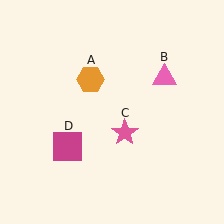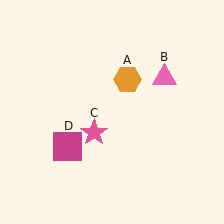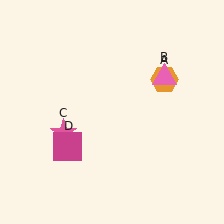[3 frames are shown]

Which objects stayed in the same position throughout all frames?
Pink triangle (object B) and magenta square (object D) remained stationary.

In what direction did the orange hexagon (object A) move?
The orange hexagon (object A) moved right.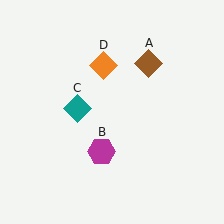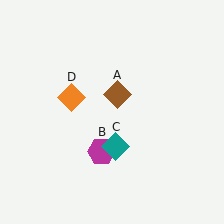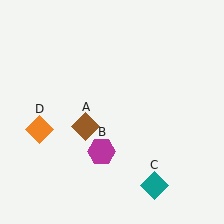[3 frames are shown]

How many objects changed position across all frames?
3 objects changed position: brown diamond (object A), teal diamond (object C), orange diamond (object D).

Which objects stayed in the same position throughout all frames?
Magenta hexagon (object B) remained stationary.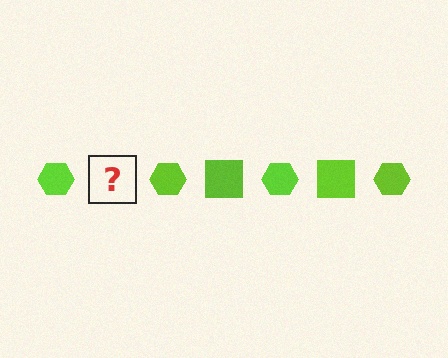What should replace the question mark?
The question mark should be replaced with a lime square.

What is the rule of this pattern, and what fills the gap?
The rule is that the pattern cycles through hexagon, square shapes in lime. The gap should be filled with a lime square.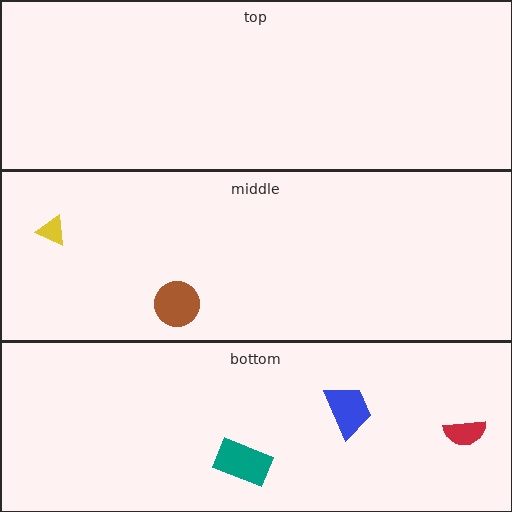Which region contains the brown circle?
The middle region.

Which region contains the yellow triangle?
The middle region.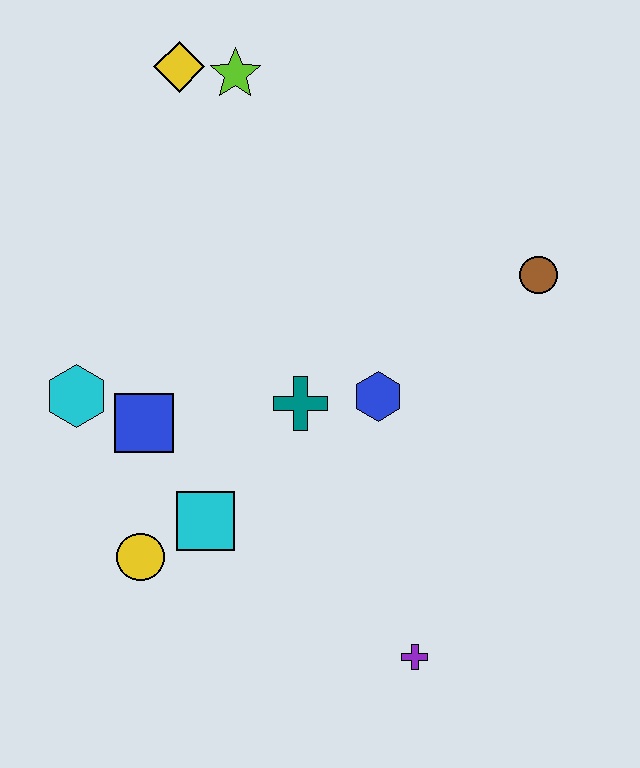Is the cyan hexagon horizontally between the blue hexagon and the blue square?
No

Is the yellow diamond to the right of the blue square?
Yes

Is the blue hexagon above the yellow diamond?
No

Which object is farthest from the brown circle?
The yellow circle is farthest from the brown circle.